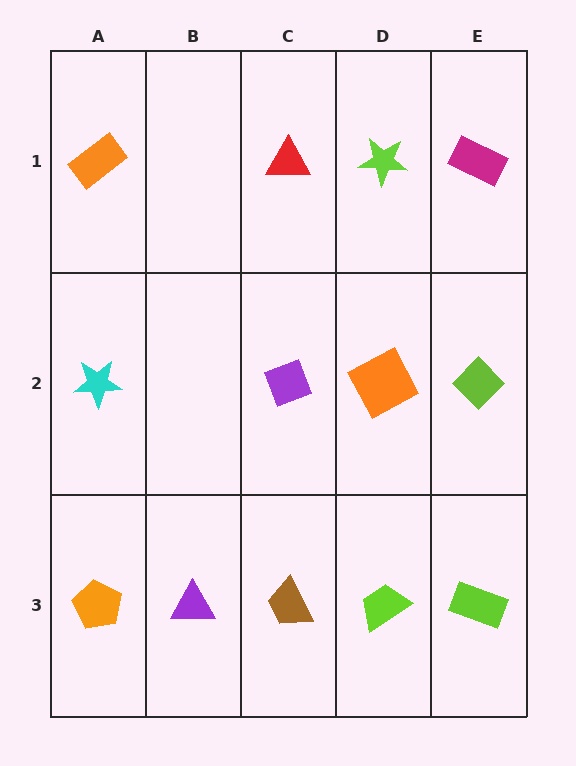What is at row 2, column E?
A lime diamond.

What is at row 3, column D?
A lime trapezoid.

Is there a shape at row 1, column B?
No, that cell is empty.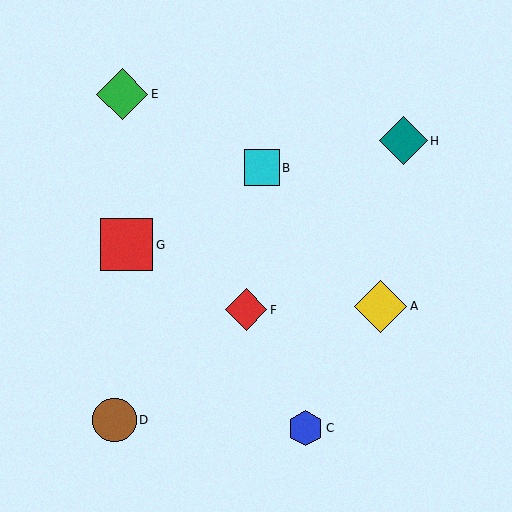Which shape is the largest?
The yellow diamond (labeled A) is the largest.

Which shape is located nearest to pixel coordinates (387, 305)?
The yellow diamond (labeled A) at (381, 306) is nearest to that location.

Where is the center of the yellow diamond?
The center of the yellow diamond is at (381, 306).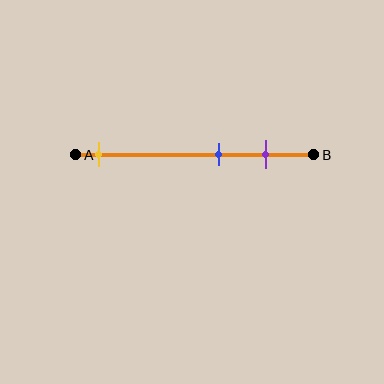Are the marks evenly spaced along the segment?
No, the marks are not evenly spaced.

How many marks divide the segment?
There are 3 marks dividing the segment.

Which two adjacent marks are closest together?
The blue and purple marks are the closest adjacent pair.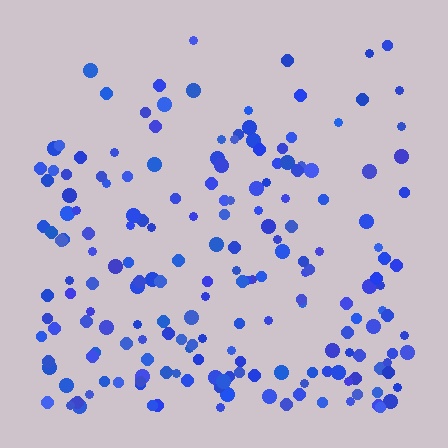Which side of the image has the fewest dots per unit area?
The top.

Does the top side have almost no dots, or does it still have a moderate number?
Still a moderate number, just noticeably fewer than the bottom.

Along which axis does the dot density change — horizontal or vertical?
Vertical.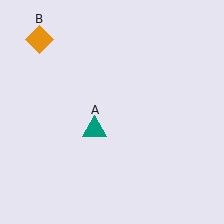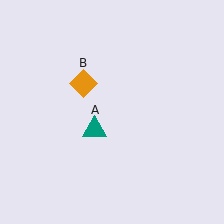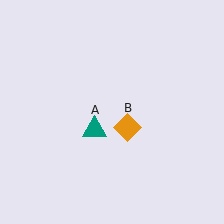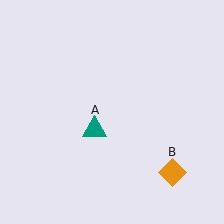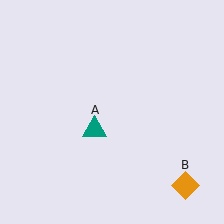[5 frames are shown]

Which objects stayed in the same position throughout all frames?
Teal triangle (object A) remained stationary.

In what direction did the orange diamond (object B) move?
The orange diamond (object B) moved down and to the right.